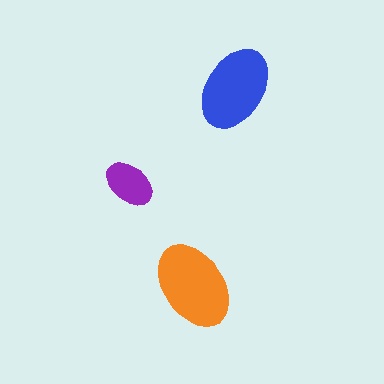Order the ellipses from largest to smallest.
the orange one, the blue one, the purple one.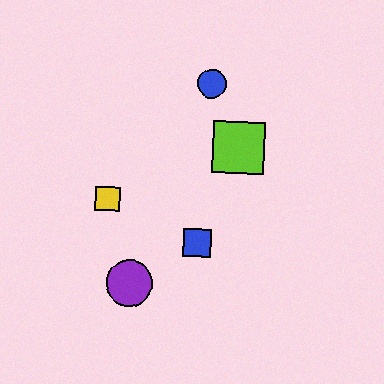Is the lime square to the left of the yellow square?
No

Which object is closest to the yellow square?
The purple circle is closest to the yellow square.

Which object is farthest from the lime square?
The purple circle is farthest from the lime square.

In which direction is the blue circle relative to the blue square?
The blue circle is above the blue square.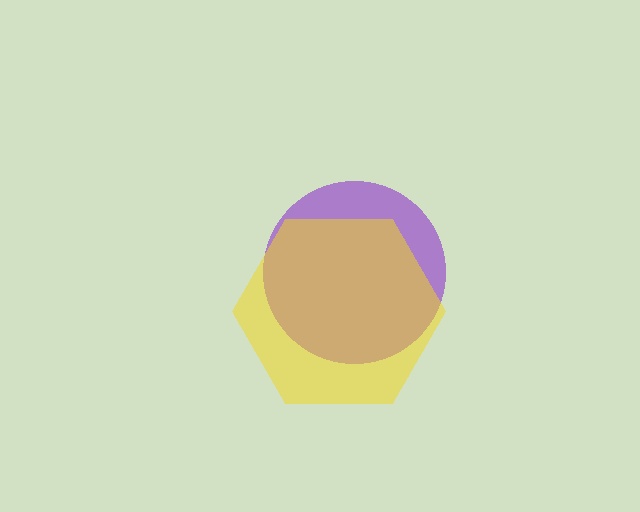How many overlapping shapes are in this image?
There are 2 overlapping shapes in the image.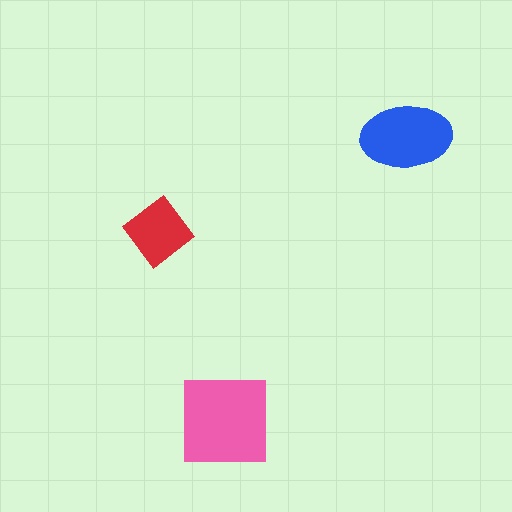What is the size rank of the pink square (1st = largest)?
1st.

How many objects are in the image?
There are 3 objects in the image.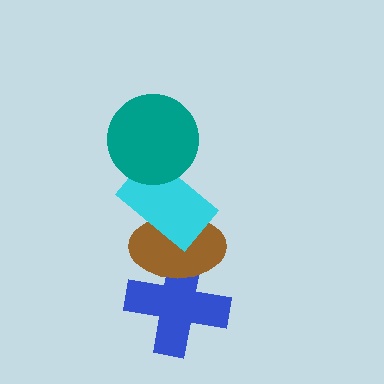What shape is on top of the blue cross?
The brown ellipse is on top of the blue cross.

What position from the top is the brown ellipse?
The brown ellipse is 3rd from the top.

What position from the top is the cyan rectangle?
The cyan rectangle is 2nd from the top.